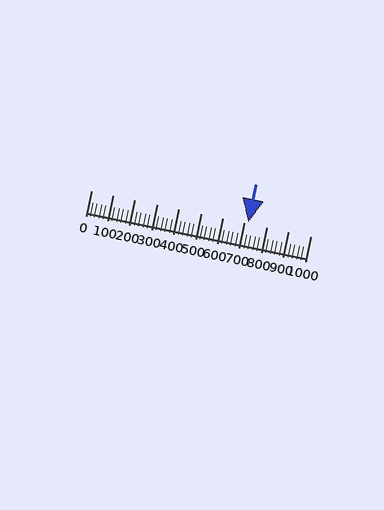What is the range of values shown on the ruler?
The ruler shows values from 0 to 1000.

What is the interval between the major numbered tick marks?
The major tick marks are spaced 100 units apart.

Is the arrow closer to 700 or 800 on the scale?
The arrow is closer to 700.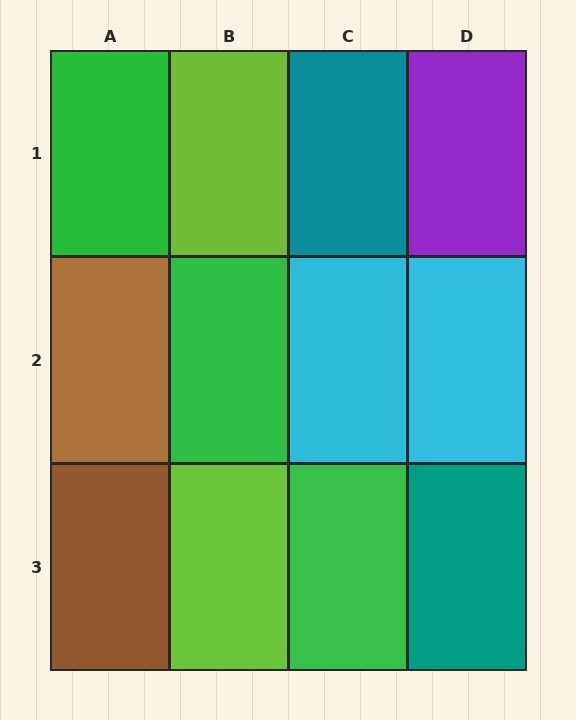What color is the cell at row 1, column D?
Purple.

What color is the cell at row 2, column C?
Cyan.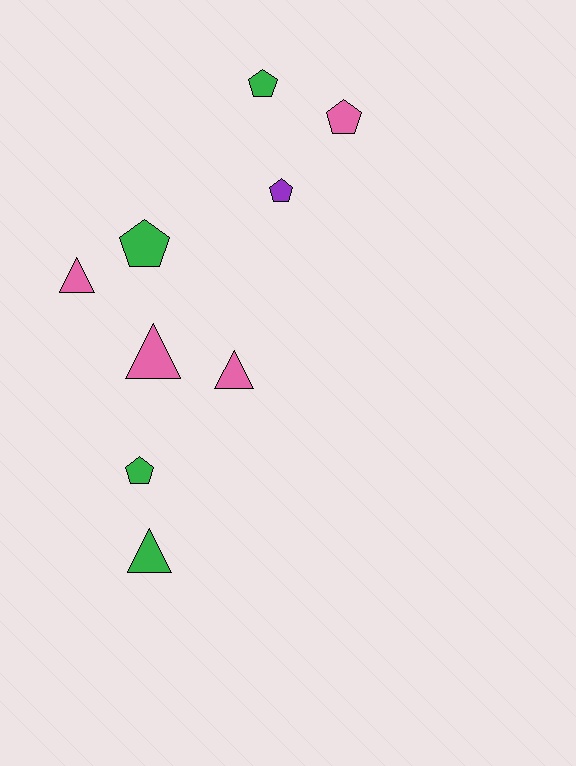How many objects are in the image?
There are 9 objects.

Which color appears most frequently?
Green, with 4 objects.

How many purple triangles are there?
There are no purple triangles.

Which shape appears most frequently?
Pentagon, with 5 objects.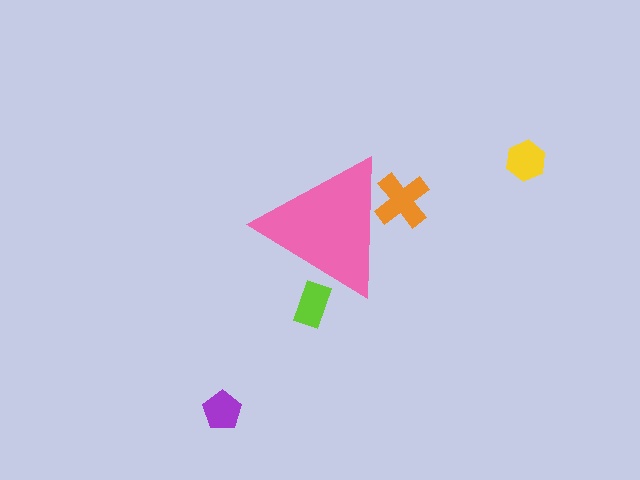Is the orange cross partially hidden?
Yes, the orange cross is partially hidden behind the pink triangle.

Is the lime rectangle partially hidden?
Yes, the lime rectangle is partially hidden behind the pink triangle.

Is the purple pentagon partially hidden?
No, the purple pentagon is fully visible.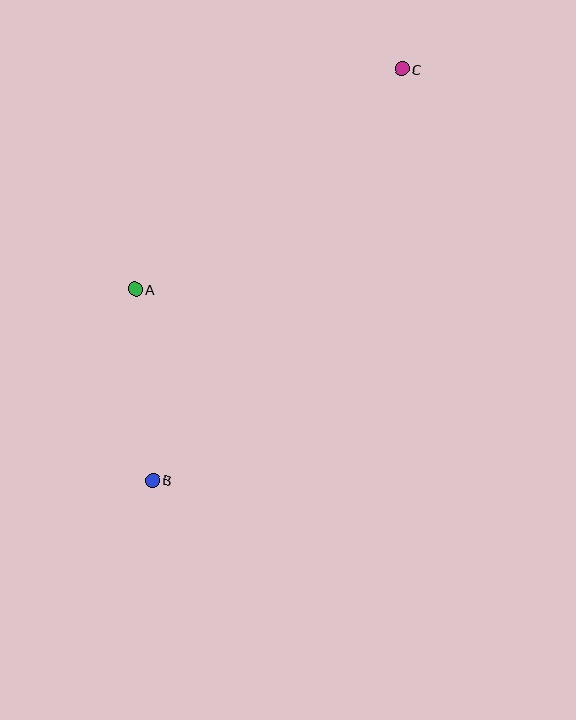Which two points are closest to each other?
Points A and B are closest to each other.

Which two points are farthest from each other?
Points B and C are farthest from each other.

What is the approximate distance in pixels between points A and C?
The distance between A and C is approximately 346 pixels.